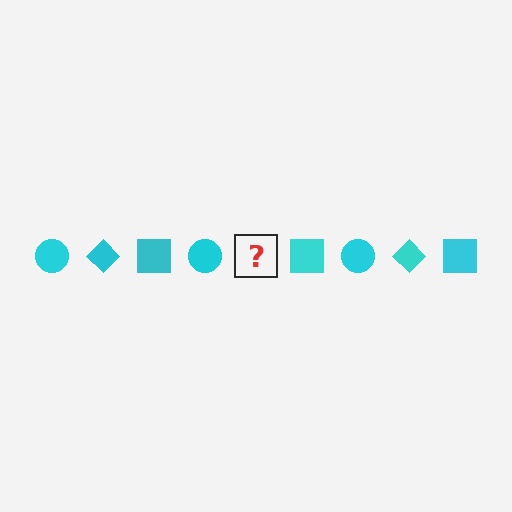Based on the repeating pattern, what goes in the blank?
The blank should be a cyan diamond.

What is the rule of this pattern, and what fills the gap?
The rule is that the pattern cycles through circle, diamond, square shapes in cyan. The gap should be filled with a cyan diamond.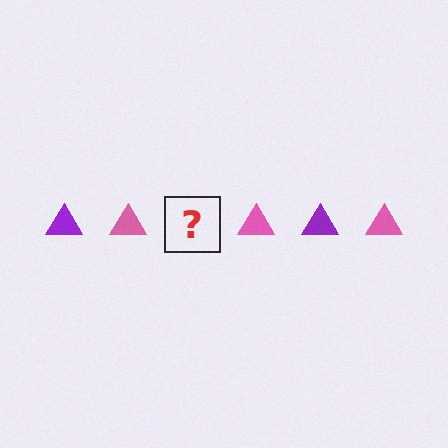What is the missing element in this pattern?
The missing element is a purple triangle.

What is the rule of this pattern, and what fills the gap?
The rule is that the pattern cycles through purple, pink triangles. The gap should be filled with a purple triangle.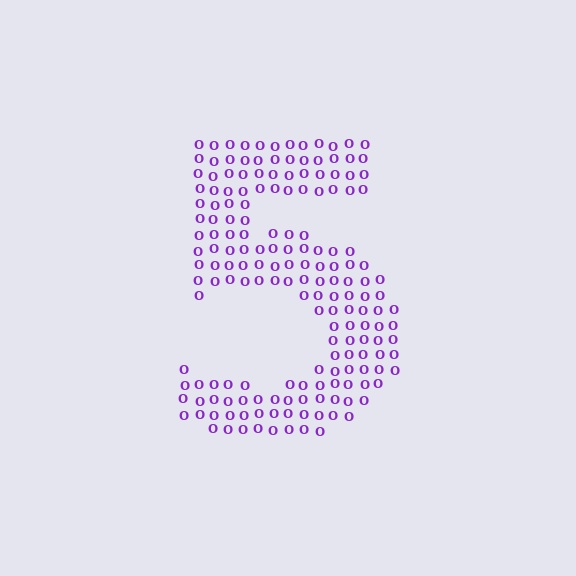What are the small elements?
The small elements are letter O's.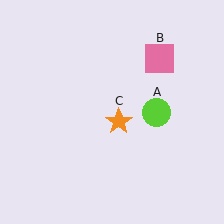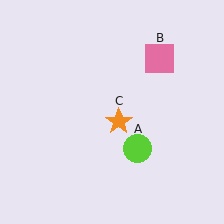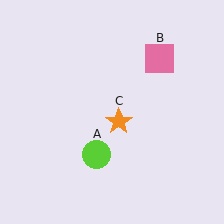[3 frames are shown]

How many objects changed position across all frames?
1 object changed position: lime circle (object A).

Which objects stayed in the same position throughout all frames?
Pink square (object B) and orange star (object C) remained stationary.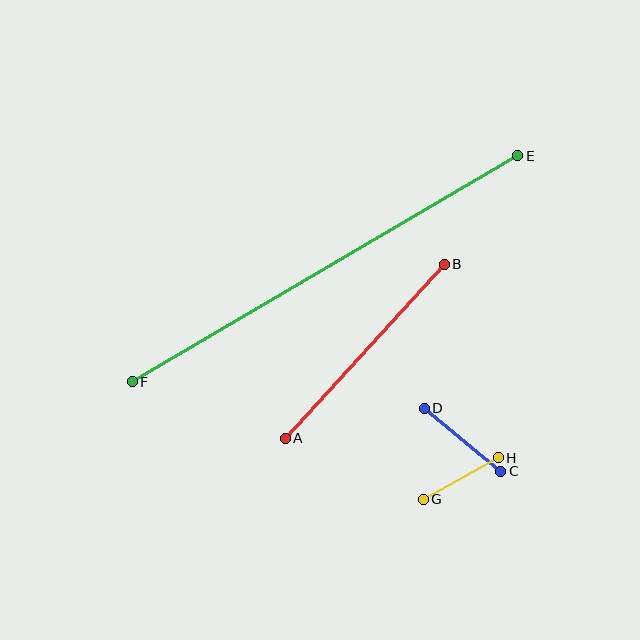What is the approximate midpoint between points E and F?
The midpoint is at approximately (325, 269) pixels.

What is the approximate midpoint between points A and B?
The midpoint is at approximately (365, 351) pixels.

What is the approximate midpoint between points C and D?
The midpoint is at approximately (463, 440) pixels.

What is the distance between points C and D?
The distance is approximately 99 pixels.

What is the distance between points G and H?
The distance is approximately 86 pixels.